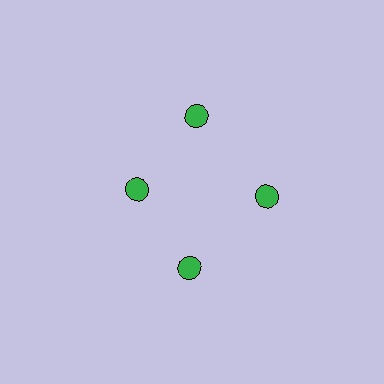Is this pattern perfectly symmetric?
No. The 4 green circles are arranged in a ring, but one element near the 9 o'clock position is pulled inward toward the center, breaking the 4-fold rotational symmetry.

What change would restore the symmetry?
The symmetry would be restored by moving it outward, back onto the ring so that all 4 circles sit at equal angles and equal distance from the center.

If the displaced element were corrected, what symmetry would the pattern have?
It would have 4-fold rotational symmetry — the pattern would map onto itself every 90 degrees.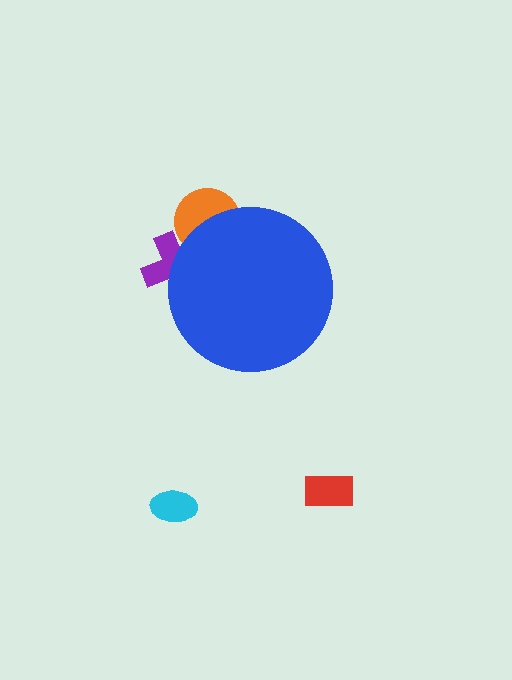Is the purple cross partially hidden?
Yes, the purple cross is partially hidden behind the blue circle.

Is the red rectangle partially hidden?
No, the red rectangle is fully visible.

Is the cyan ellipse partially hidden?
No, the cyan ellipse is fully visible.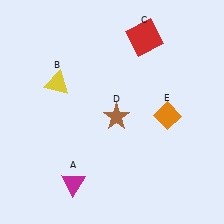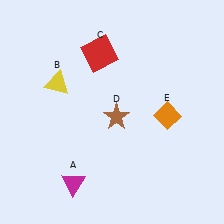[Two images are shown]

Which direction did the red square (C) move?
The red square (C) moved left.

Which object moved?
The red square (C) moved left.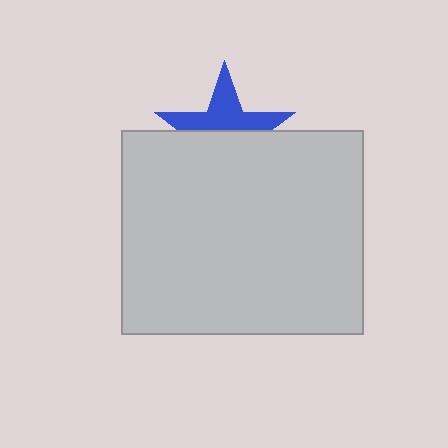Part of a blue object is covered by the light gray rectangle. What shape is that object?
It is a star.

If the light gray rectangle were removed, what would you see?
You would see the complete blue star.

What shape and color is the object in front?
The object in front is a light gray rectangle.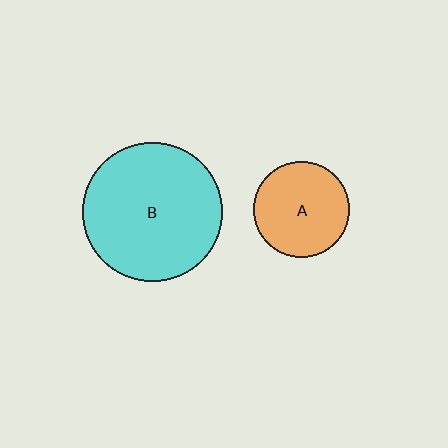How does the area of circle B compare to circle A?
Approximately 2.1 times.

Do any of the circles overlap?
No, none of the circles overlap.